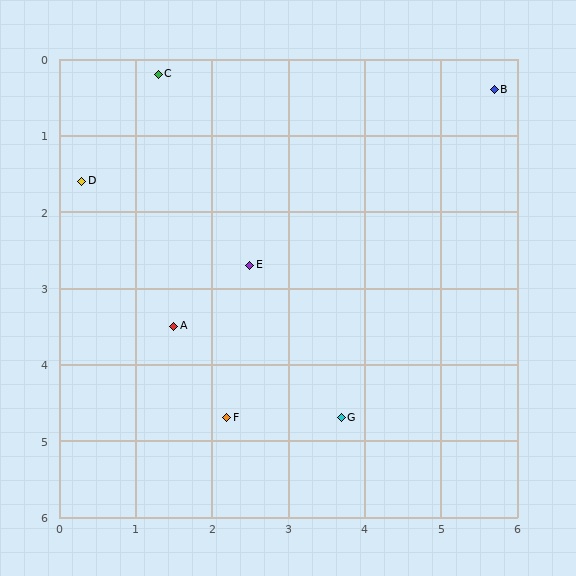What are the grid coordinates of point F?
Point F is at approximately (2.2, 4.7).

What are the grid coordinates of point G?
Point G is at approximately (3.7, 4.7).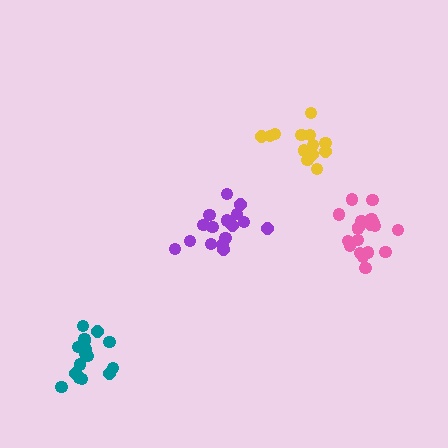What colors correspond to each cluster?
The clusters are colored: yellow, purple, pink, teal.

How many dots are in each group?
Group 1: 14 dots, Group 2: 17 dots, Group 3: 19 dots, Group 4: 17 dots (67 total).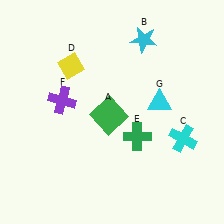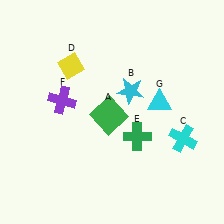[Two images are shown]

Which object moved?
The cyan star (B) moved down.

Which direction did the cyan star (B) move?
The cyan star (B) moved down.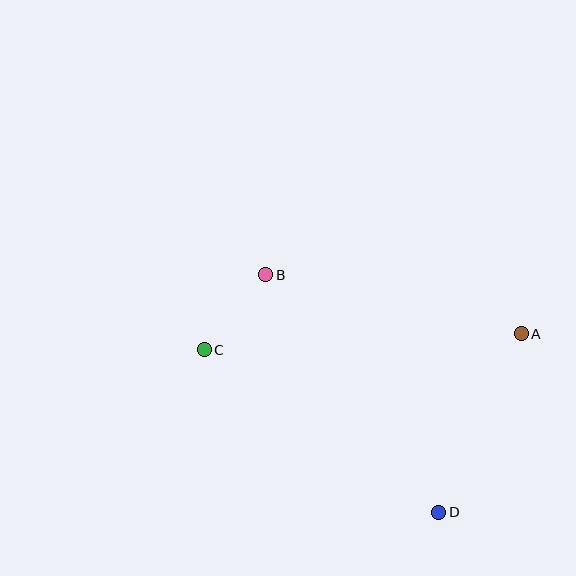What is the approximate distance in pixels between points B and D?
The distance between B and D is approximately 294 pixels.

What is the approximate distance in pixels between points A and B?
The distance between A and B is approximately 262 pixels.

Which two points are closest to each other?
Points B and C are closest to each other.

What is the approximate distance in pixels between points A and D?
The distance between A and D is approximately 197 pixels.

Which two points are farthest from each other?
Points A and C are farthest from each other.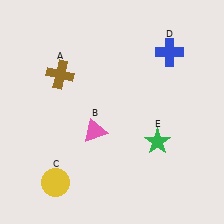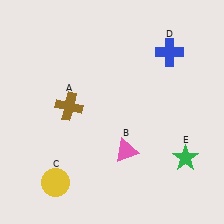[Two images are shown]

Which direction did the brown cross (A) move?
The brown cross (A) moved down.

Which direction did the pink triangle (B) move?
The pink triangle (B) moved right.